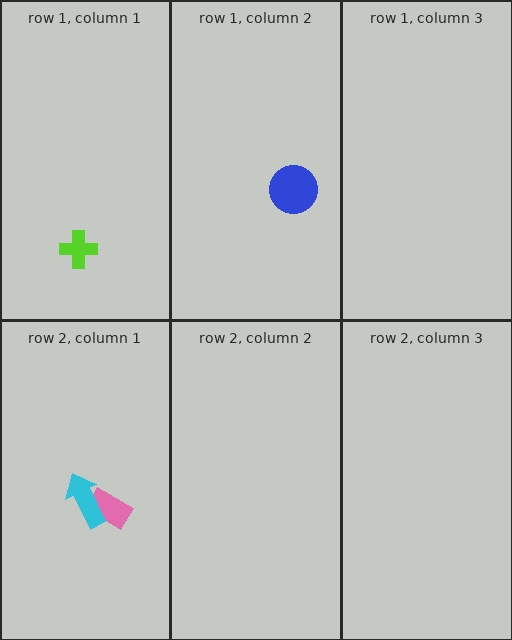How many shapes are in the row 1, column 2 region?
1.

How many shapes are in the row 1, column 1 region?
1.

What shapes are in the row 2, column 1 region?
The pink rectangle, the cyan arrow.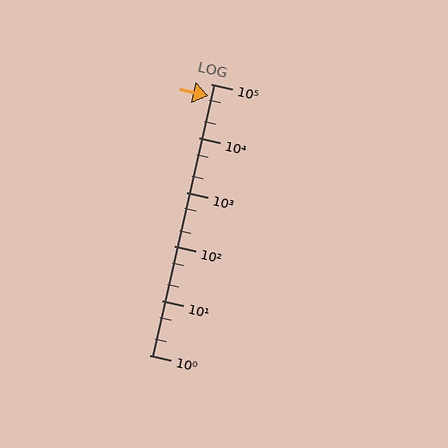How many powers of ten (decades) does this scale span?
The scale spans 5 decades, from 1 to 100000.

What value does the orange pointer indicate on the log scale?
The pointer indicates approximately 60000.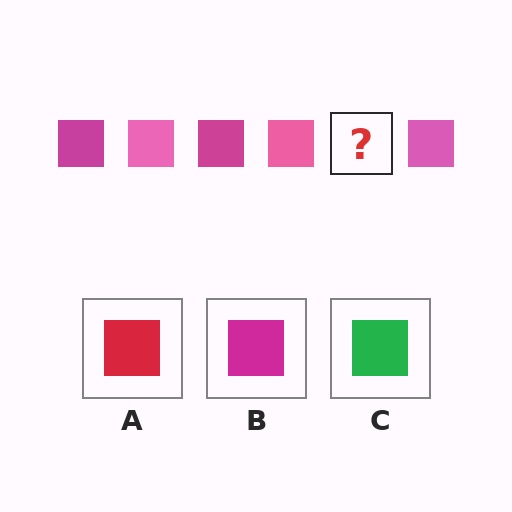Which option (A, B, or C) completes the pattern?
B.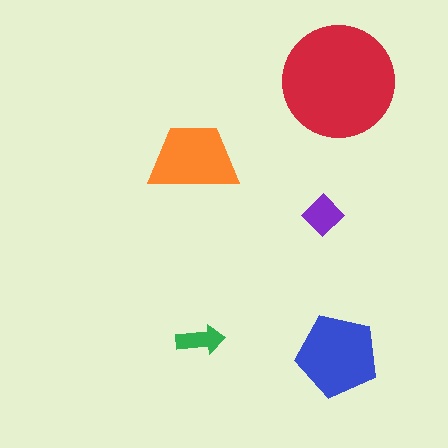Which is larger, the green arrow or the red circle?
The red circle.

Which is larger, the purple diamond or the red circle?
The red circle.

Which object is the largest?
The red circle.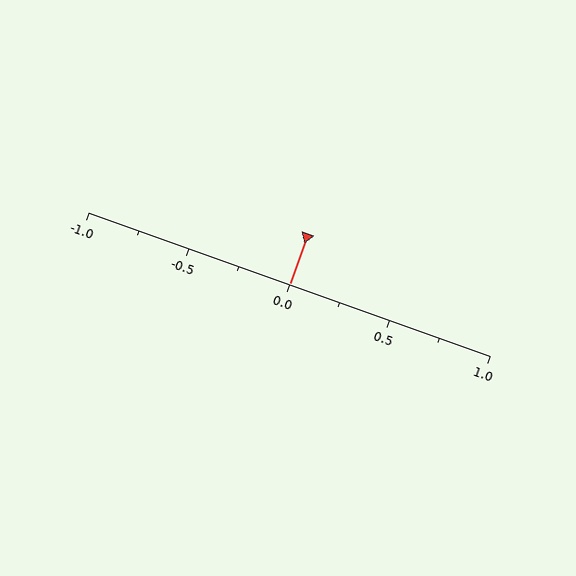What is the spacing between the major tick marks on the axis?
The major ticks are spaced 0.5 apart.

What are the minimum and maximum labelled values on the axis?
The axis runs from -1.0 to 1.0.